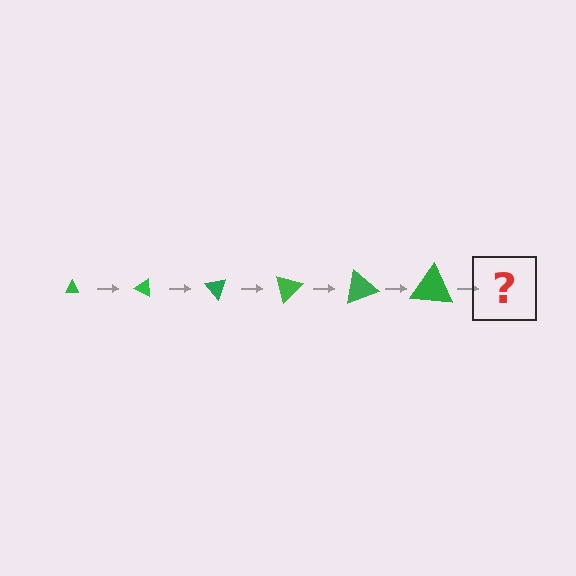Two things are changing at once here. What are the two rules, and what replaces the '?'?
The two rules are that the triangle grows larger each step and it rotates 25 degrees each step. The '?' should be a triangle, larger than the previous one and rotated 150 degrees from the start.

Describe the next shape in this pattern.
It should be a triangle, larger than the previous one and rotated 150 degrees from the start.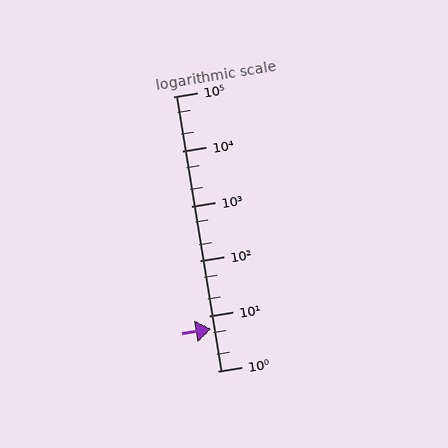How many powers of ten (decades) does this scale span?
The scale spans 5 decades, from 1 to 100000.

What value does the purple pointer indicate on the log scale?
The pointer indicates approximately 5.9.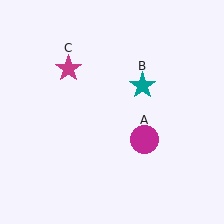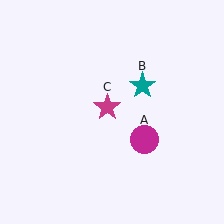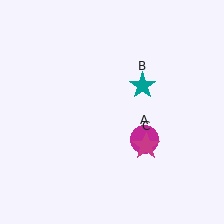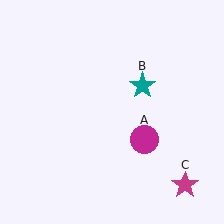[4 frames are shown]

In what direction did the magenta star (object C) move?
The magenta star (object C) moved down and to the right.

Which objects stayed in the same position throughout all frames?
Magenta circle (object A) and teal star (object B) remained stationary.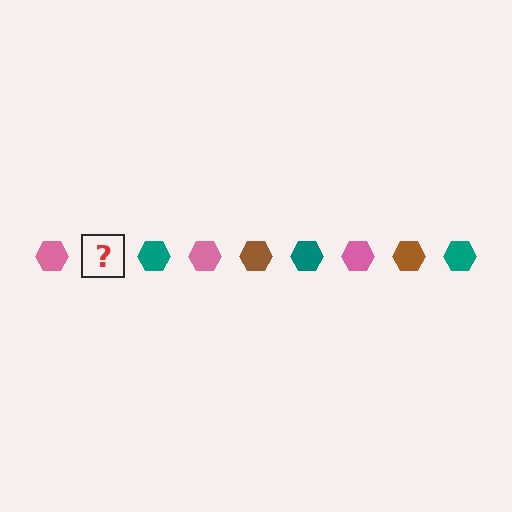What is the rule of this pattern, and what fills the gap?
The rule is that the pattern cycles through pink, brown, teal hexagons. The gap should be filled with a brown hexagon.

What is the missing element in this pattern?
The missing element is a brown hexagon.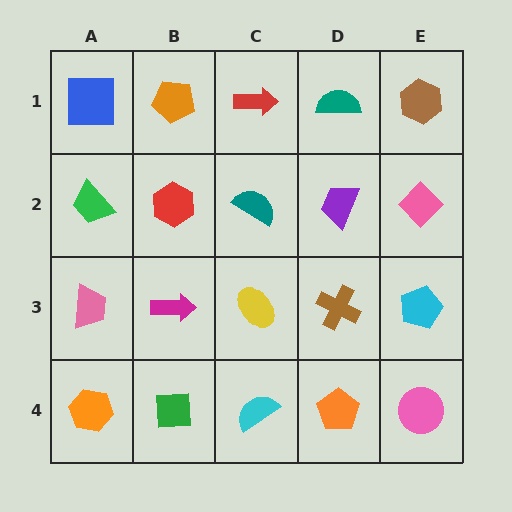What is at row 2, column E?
A pink diamond.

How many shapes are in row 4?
5 shapes.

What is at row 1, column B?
An orange pentagon.